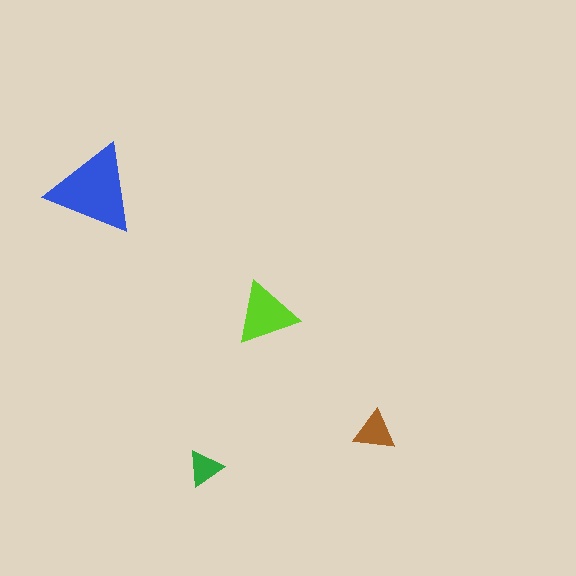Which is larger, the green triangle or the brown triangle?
The brown one.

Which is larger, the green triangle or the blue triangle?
The blue one.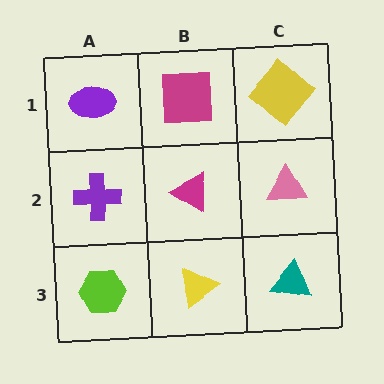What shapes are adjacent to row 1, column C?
A pink triangle (row 2, column C), a magenta square (row 1, column B).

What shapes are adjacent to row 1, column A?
A purple cross (row 2, column A), a magenta square (row 1, column B).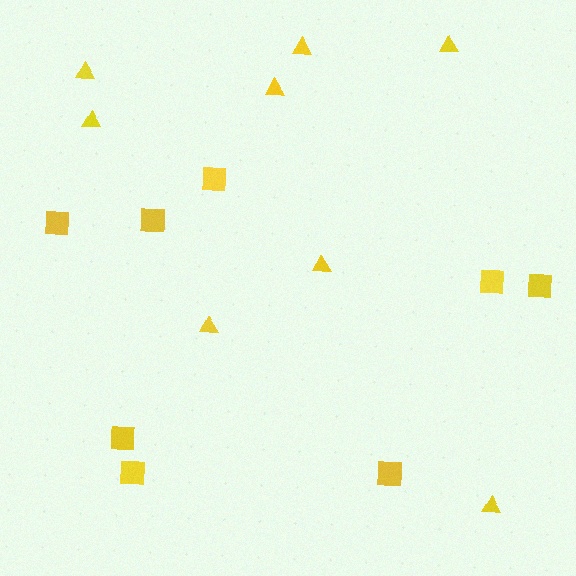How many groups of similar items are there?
There are 2 groups: one group of triangles (8) and one group of squares (8).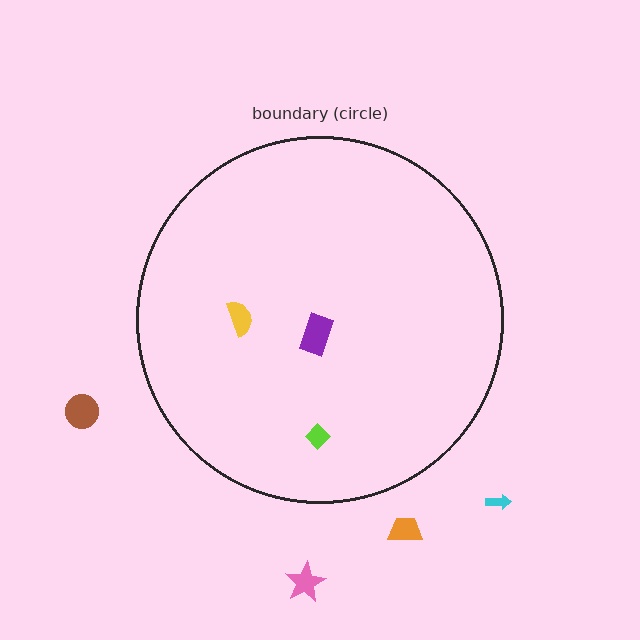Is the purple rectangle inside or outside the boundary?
Inside.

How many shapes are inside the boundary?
3 inside, 4 outside.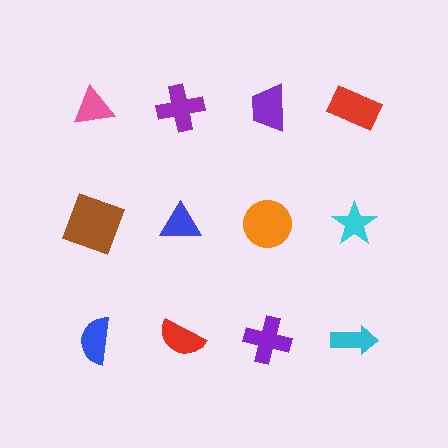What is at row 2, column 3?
An orange circle.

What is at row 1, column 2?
A purple cross.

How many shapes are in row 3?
4 shapes.